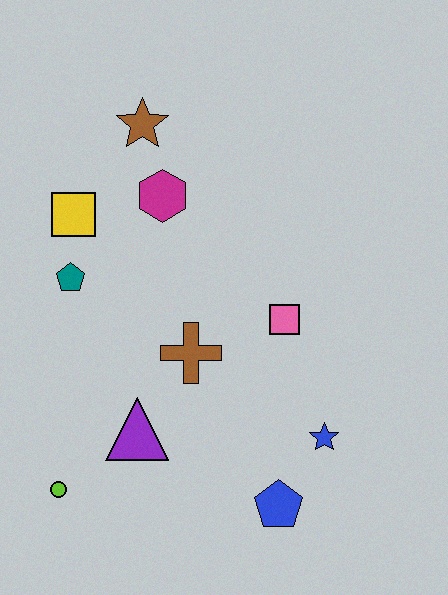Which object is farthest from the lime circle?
The brown star is farthest from the lime circle.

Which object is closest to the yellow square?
The teal pentagon is closest to the yellow square.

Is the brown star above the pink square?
Yes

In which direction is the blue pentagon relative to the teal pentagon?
The blue pentagon is below the teal pentagon.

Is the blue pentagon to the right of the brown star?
Yes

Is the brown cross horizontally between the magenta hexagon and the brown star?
No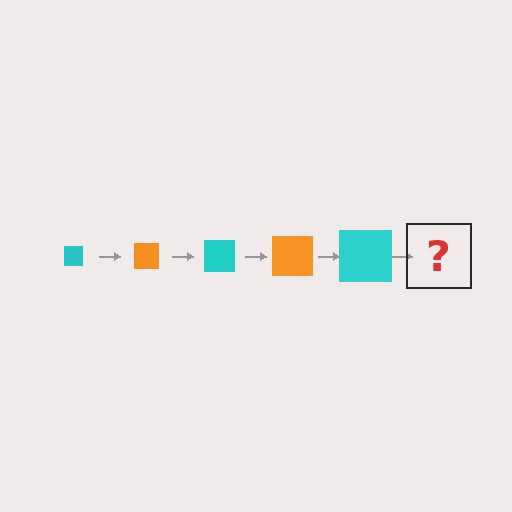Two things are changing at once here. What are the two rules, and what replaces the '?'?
The two rules are that the square grows larger each step and the color cycles through cyan and orange. The '?' should be an orange square, larger than the previous one.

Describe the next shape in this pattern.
It should be an orange square, larger than the previous one.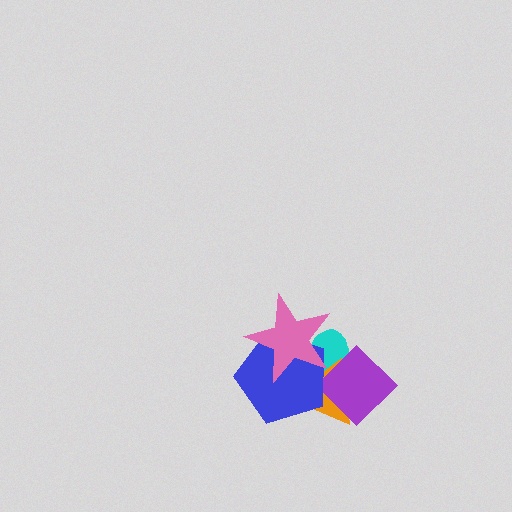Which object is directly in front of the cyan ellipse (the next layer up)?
The orange triangle is directly in front of the cyan ellipse.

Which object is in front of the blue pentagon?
The pink star is in front of the blue pentagon.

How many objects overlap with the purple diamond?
3 objects overlap with the purple diamond.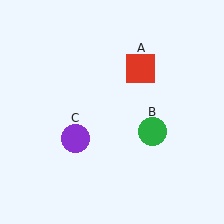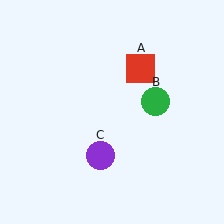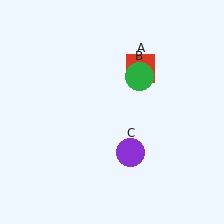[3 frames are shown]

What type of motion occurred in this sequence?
The green circle (object B), purple circle (object C) rotated counterclockwise around the center of the scene.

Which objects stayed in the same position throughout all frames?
Red square (object A) remained stationary.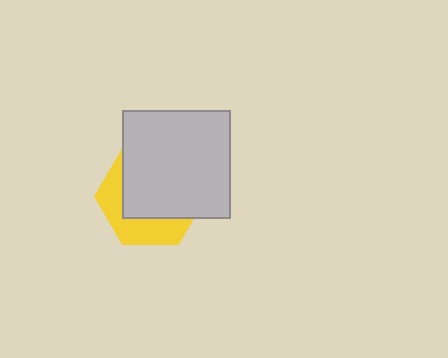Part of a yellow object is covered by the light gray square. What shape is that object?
It is a hexagon.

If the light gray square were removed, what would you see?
You would see the complete yellow hexagon.